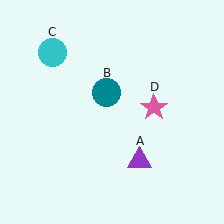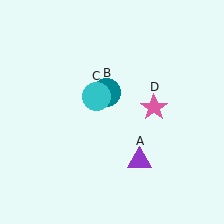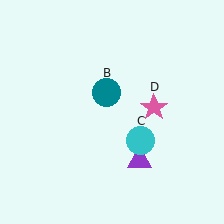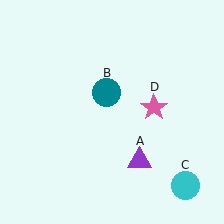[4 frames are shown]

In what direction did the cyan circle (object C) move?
The cyan circle (object C) moved down and to the right.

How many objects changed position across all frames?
1 object changed position: cyan circle (object C).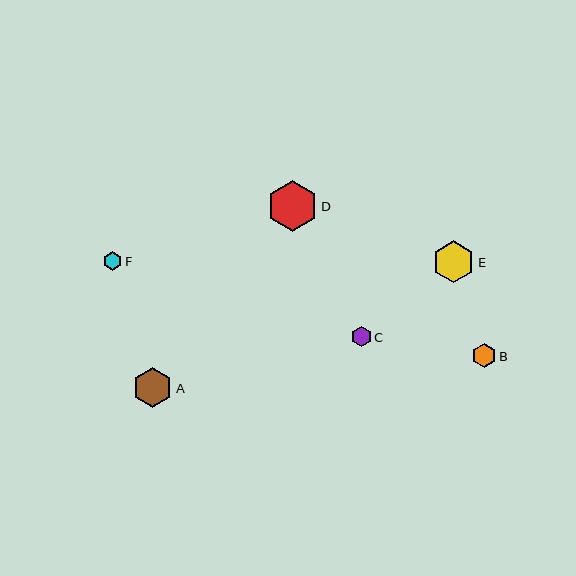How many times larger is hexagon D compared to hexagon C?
Hexagon D is approximately 2.5 times the size of hexagon C.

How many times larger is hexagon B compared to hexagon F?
Hexagon B is approximately 1.3 times the size of hexagon F.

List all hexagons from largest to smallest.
From largest to smallest: D, E, A, B, C, F.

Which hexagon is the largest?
Hexagon D is the largest with a size of approximately 51 pixels.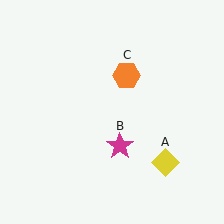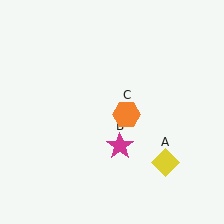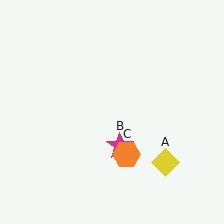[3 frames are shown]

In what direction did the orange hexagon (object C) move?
The orange hexagon (object C) moved down.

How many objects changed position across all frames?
1 object changed position: orange hexagon (object C).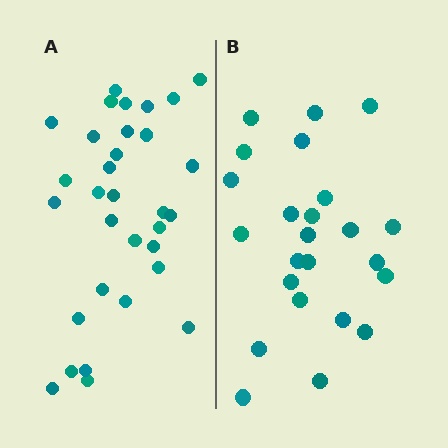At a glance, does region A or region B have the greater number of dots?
Region A (the left region) has more dots.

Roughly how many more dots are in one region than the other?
Region A has roughly 8 or so more dots than region B.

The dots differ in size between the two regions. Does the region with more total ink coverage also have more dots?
No. Region B has more total ink coverage because its dots are larger, but region A actually contains more individual dots. Total area can be misleading — the number of items is what matters here.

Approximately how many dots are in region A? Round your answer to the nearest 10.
About 30 dots. (The exact count is 32, which rounds to 30.)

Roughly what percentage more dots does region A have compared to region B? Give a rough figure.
About 35% more.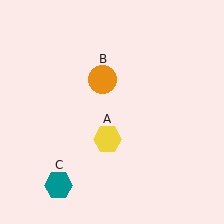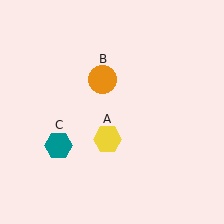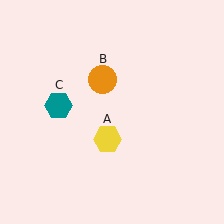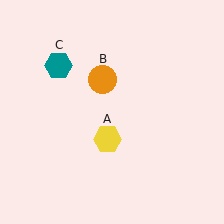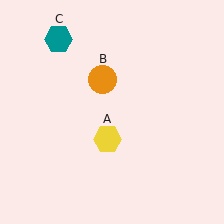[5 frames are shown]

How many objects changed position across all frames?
1 object changed position: teal hexagon (object C).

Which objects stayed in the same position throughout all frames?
Yellow hexagon (object A) and orange circle (object B) remained stationary.